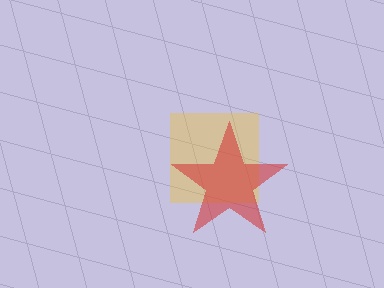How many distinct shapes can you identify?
There are 2 distinct shapes: a yellow square, a red star.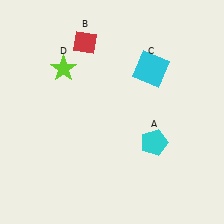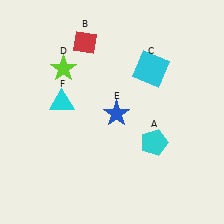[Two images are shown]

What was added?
A blue star (E), a cyan triangle (F) were added in Image 2.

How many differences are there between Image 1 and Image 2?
There are 2 differences between the two images.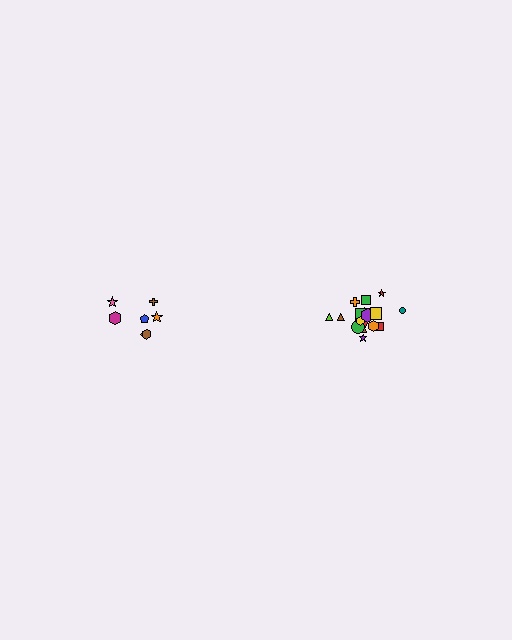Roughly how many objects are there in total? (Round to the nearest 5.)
Roughly 25 objects in total.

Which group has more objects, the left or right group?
The right group.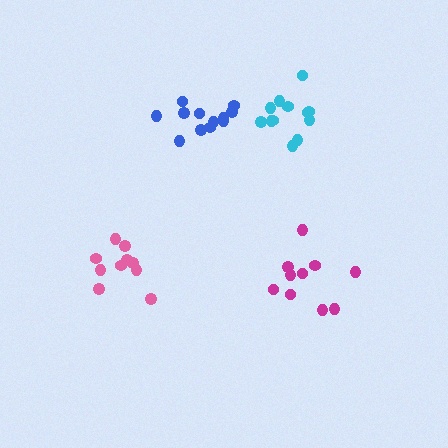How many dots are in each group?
Group 1: 10 dots, Group 2: 12 dots, Group 3: 10 dots, Group 4: 12 dots (44 total).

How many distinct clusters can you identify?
There are 4 distinct clusters.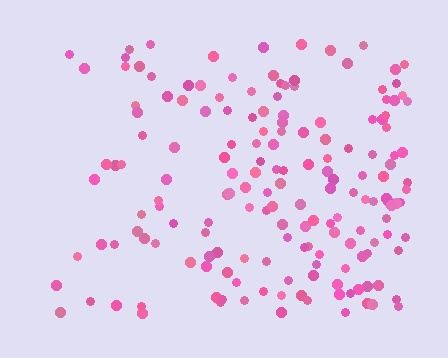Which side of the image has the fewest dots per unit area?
The left.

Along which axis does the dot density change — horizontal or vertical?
Horizontal.